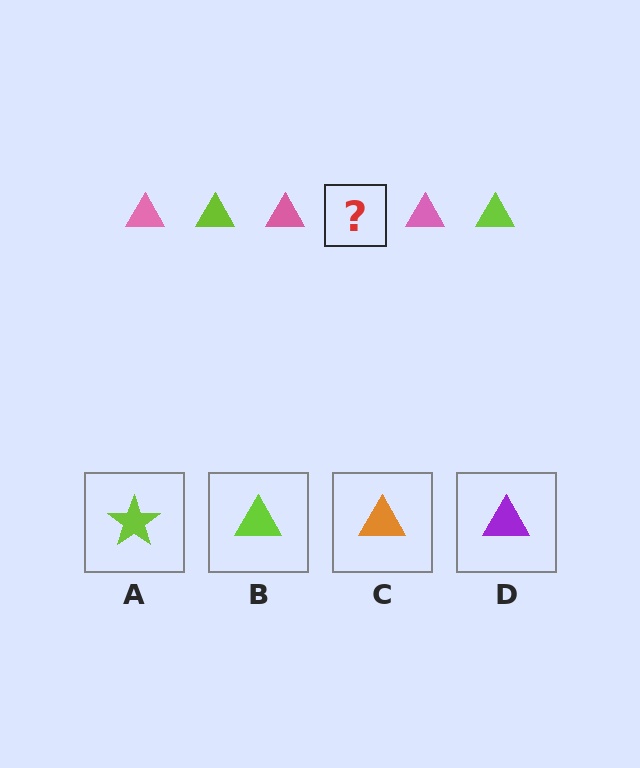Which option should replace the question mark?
Option B.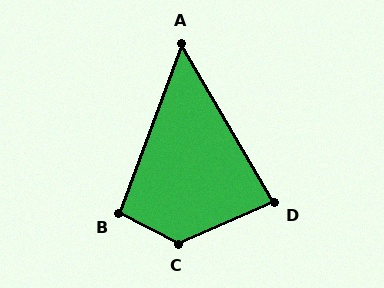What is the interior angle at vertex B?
Approximately 97 degrees (obtuse).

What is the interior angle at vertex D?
Approximately 83 degrees (acute).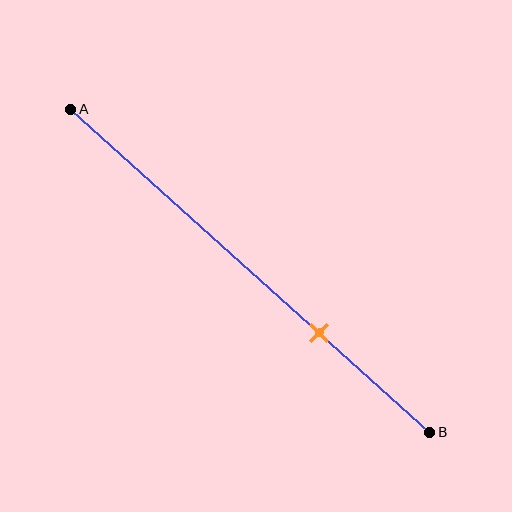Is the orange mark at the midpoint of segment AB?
No, the mark is at about 70% from A, not at the 50% midpoint.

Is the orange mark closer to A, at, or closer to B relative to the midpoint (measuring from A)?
The orange mark is closer to point B than the midpoint of segment AB.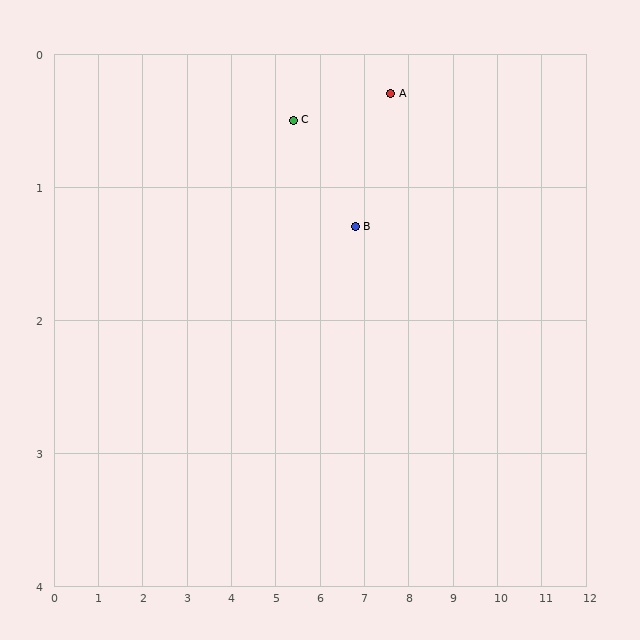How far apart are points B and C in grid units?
Points B and C are about 1.6 grid units apart.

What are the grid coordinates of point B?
Point B is at approximately (6.8, 1.3).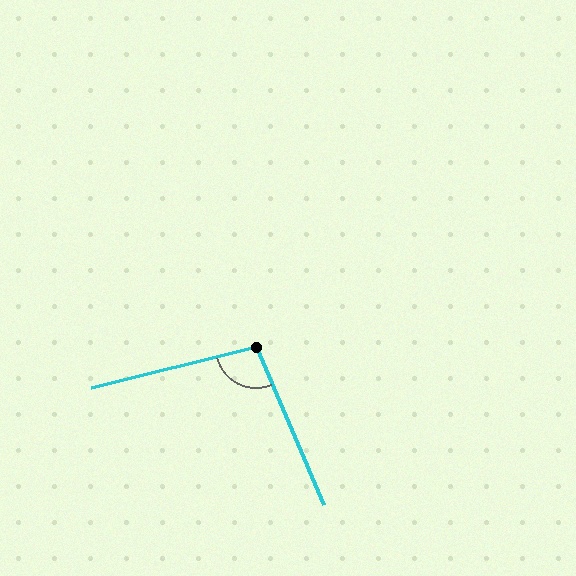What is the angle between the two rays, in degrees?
Approximately 99 degrees.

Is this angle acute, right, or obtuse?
It is obtuse.